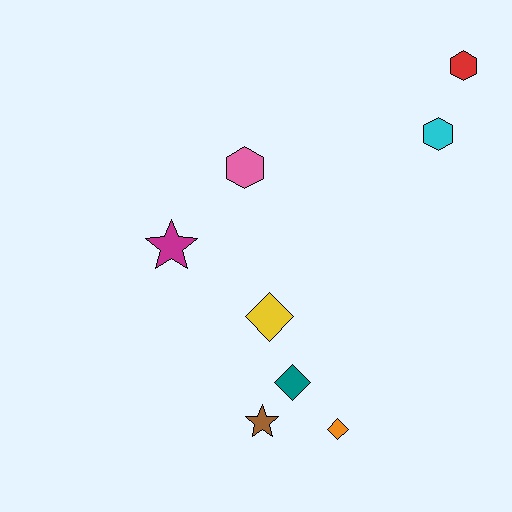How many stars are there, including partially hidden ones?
There are 2 stars.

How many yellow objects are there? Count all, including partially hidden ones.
There is 1 yellow object.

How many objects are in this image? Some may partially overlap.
There are 8 objects.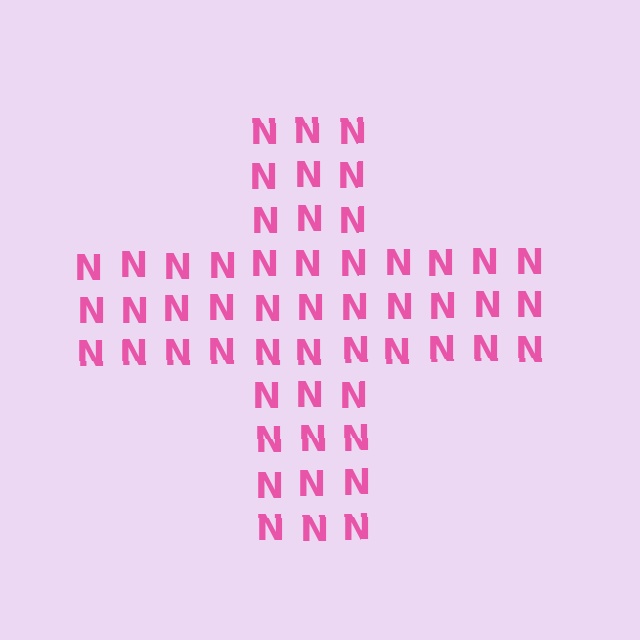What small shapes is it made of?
It is made of small letter N's.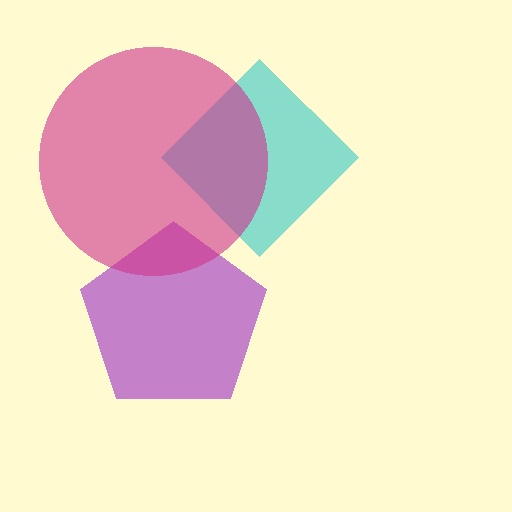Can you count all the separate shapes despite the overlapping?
Yes, there are 3 separate shapes.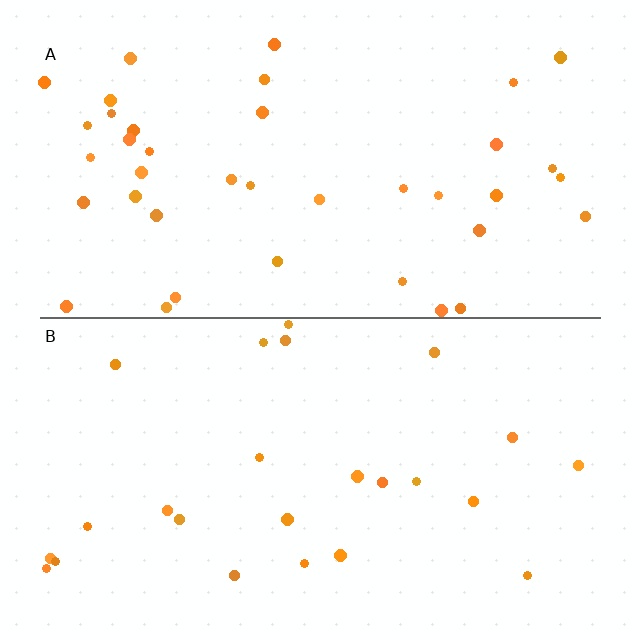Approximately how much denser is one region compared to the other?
Approximately 1.6× — region A over region B.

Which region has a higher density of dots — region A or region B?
A (the top).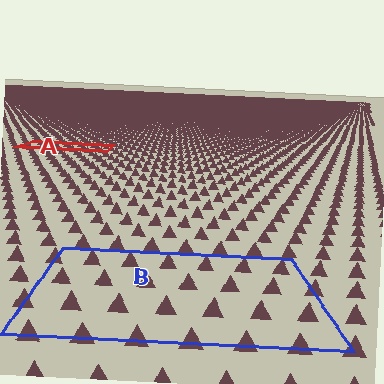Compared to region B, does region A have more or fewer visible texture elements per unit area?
Region A has more texture elements per unit area — they are packed more densely because it is farther away.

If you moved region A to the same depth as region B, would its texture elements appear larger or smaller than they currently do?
They would appear larger. At a closer depth, the same texture elements are projected at a bigger on-screen size.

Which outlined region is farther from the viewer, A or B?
Region A is farther from the viewer — the texture elements inside it appear smaller and more densely packed.